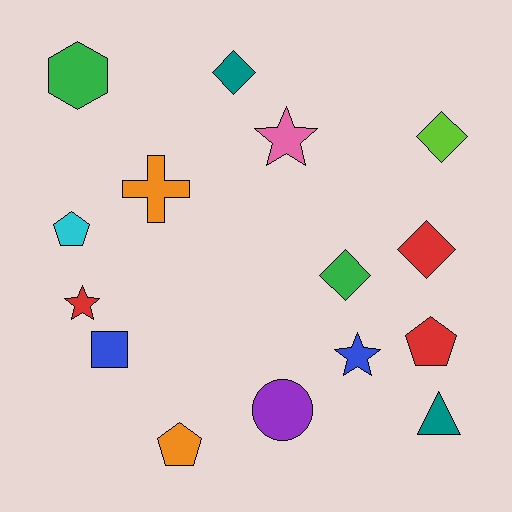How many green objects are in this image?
There are 2 green objects.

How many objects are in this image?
There are 15 objects.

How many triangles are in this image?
There is 1 triangle.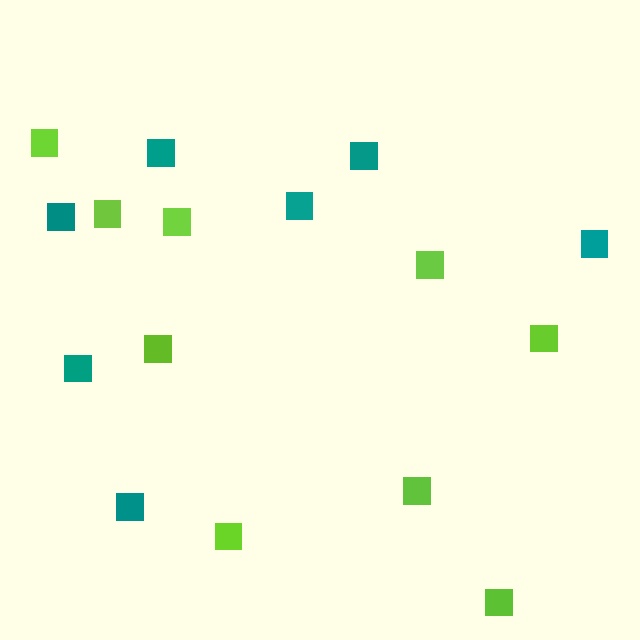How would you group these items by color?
There are 2 groups: one group of lime squares (9) and one group of teal squares (7).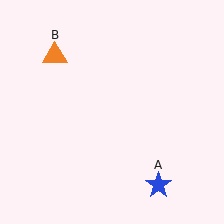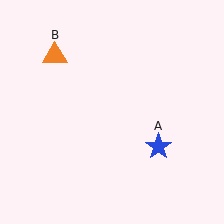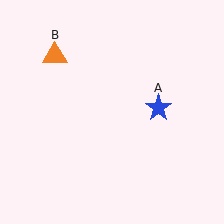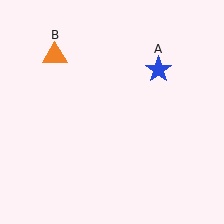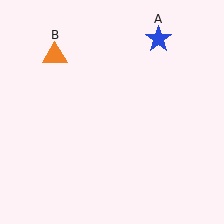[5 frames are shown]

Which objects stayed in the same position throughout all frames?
Orange triangle (object B) remained stationary.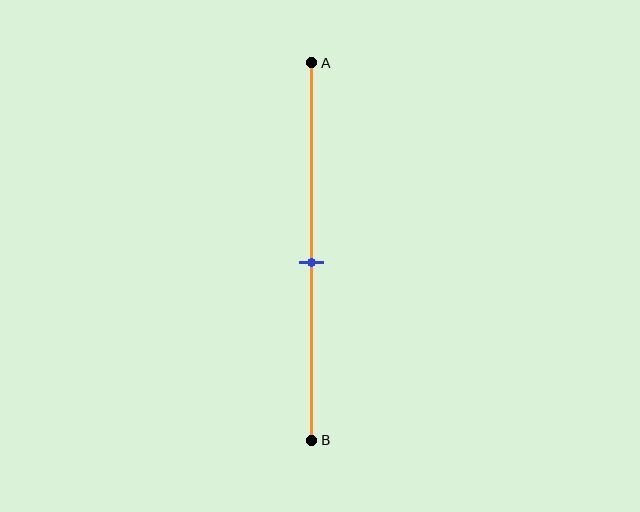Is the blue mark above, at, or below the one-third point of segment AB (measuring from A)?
The blue mark is below the one-third point of segment AB.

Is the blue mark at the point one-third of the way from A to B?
No, the mark is at about 55% from A, not at the 33% one-third point.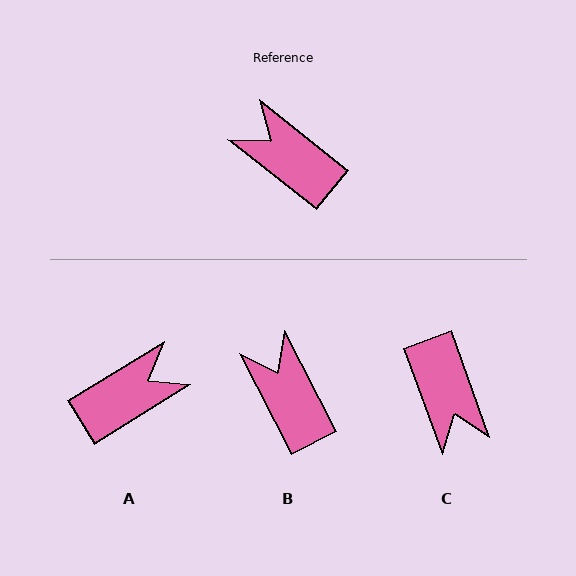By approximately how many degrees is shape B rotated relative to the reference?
Approximately 24 degrees clockwise.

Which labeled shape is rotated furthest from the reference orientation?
C, about 149 degrees away.